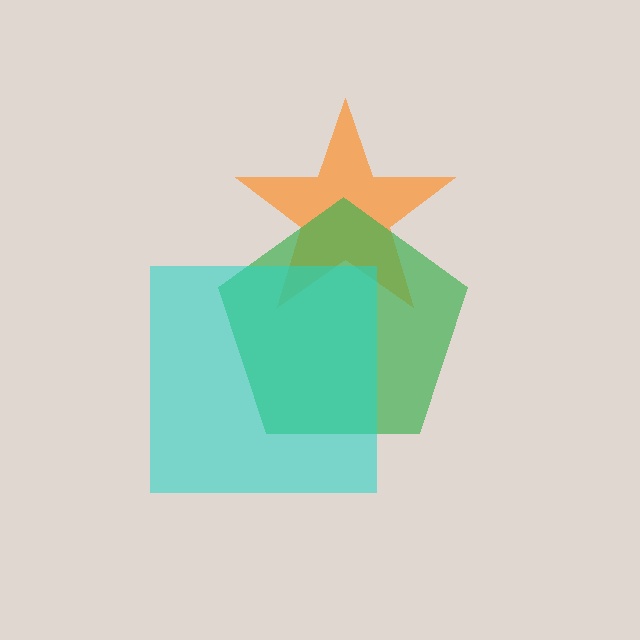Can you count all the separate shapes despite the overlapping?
Yes, there are 3 separate shapes.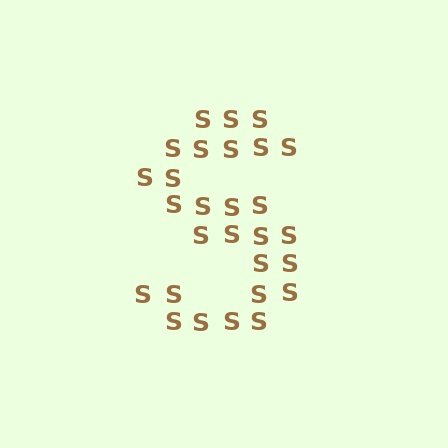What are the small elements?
The small elements are letter S's.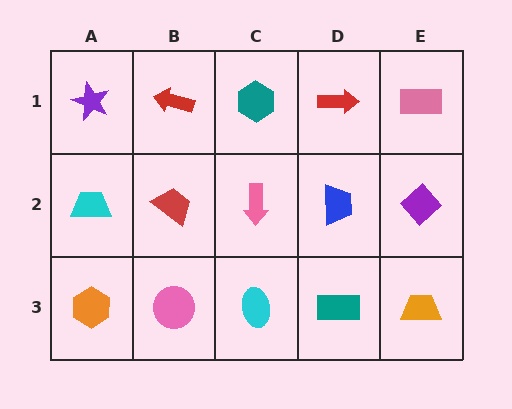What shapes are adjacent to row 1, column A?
A cyan trapezoid (row 2, column A), a red arrow (row 1, column B).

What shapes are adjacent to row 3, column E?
A purple diamond (row 2, column E), a teal rectangle (row 3, column D).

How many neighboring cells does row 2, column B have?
4.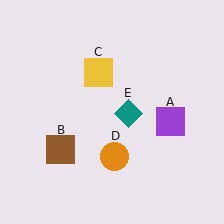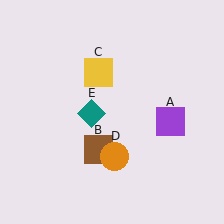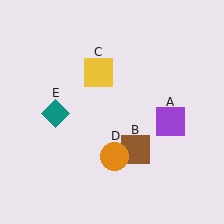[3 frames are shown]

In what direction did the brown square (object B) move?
The brown square (object B) moved right.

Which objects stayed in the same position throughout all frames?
Purple square (object A) and yellow square (object C) and orange circle (object D) remained stationary.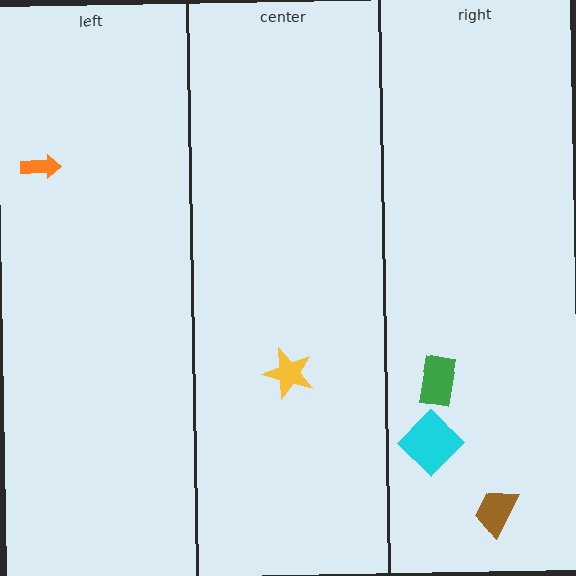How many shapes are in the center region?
1.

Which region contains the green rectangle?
The right region.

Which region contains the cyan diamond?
The right region.